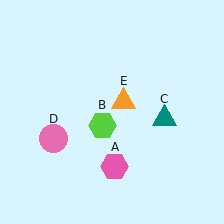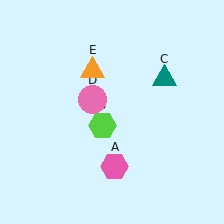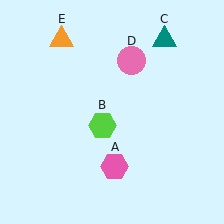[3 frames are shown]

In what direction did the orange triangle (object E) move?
The orange triangle (object E) moved up and to the left.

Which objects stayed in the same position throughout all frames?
Pink hexagon (object A) and lime hexagon (object B) remained stationary.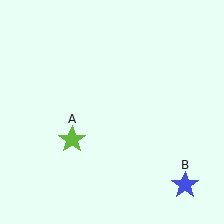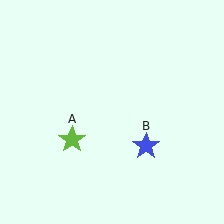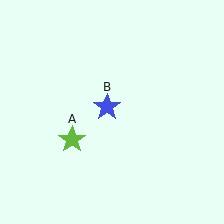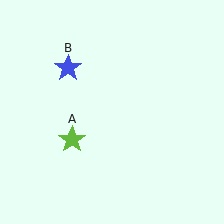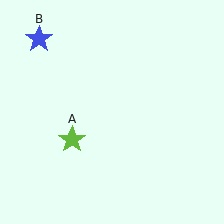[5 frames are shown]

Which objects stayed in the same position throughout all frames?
Lime star (object A) remained stationary.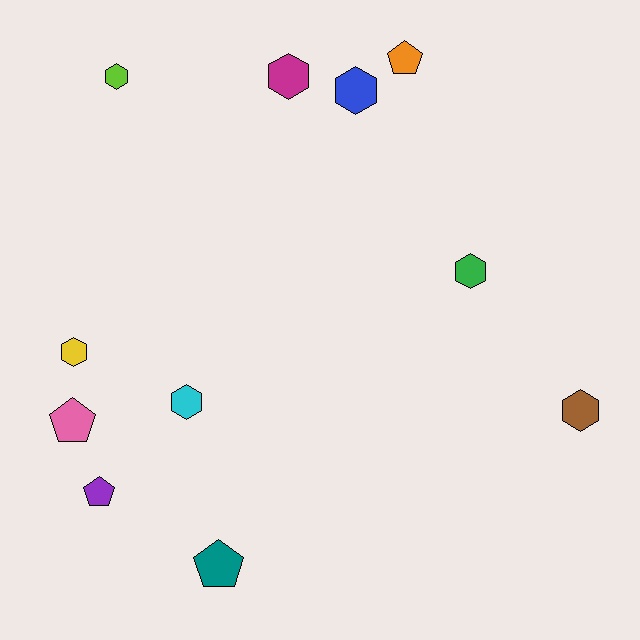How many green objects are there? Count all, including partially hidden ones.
There is 1 green object.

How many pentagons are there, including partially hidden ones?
There are 4 pentagons.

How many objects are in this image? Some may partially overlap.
There are 11 objects.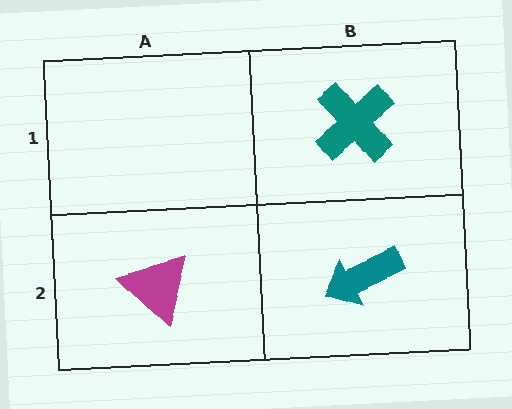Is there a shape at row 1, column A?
No, that cell is empty.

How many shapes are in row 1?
1 shape.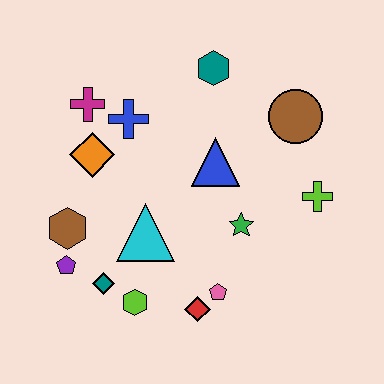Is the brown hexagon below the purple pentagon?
No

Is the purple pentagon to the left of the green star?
Yes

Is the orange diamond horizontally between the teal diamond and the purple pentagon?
Yes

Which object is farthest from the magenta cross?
The lime cross is farthest from the magenta cross.